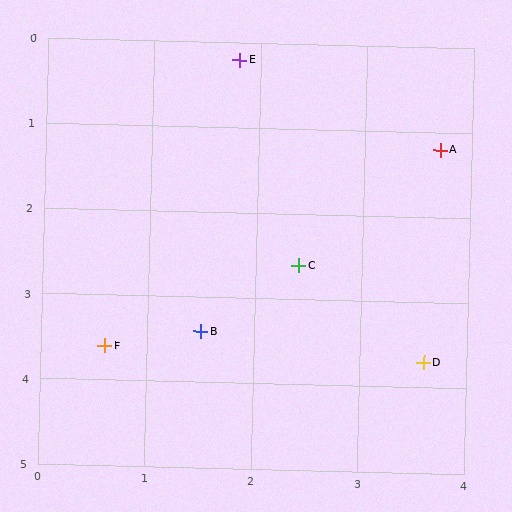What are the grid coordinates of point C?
Point C is at approximately (2.4, 2.6).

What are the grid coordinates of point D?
Point D is at approximately (3.6, 3.7).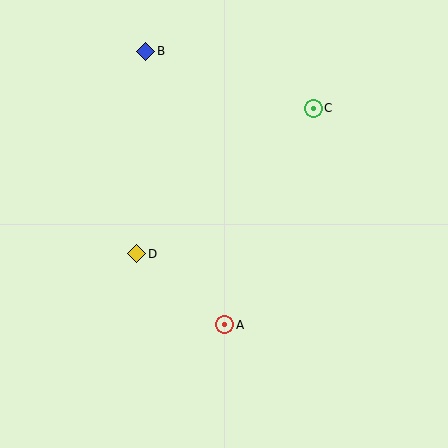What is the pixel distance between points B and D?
The distance between B and D is 203 pixels.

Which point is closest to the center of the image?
Point D at (137, 254) is closest to the center.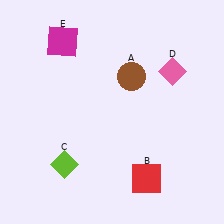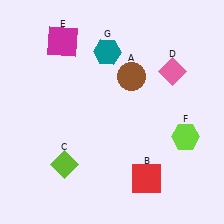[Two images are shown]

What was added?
A lime hexagon (F), a teal hexagon (G) were added in Image 2.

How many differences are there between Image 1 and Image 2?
There are 2 differences between the two images.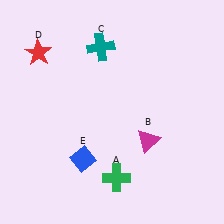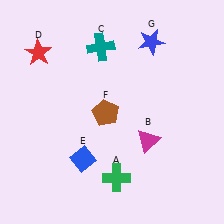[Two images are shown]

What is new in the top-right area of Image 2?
A blue star (G) was added in the top-right area of Image 2.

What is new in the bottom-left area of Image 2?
A brown pentagon (F) was added in the bottom-left area of Image 2.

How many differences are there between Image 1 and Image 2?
There are 2 differences between the two images.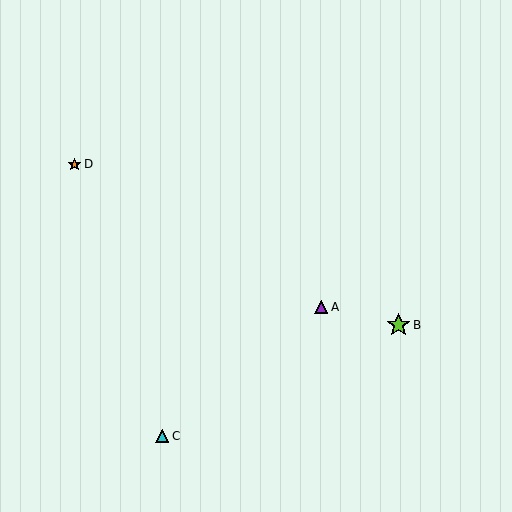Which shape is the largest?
The lime star (labeled B) is the largest.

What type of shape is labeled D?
Shape D is an orange star.